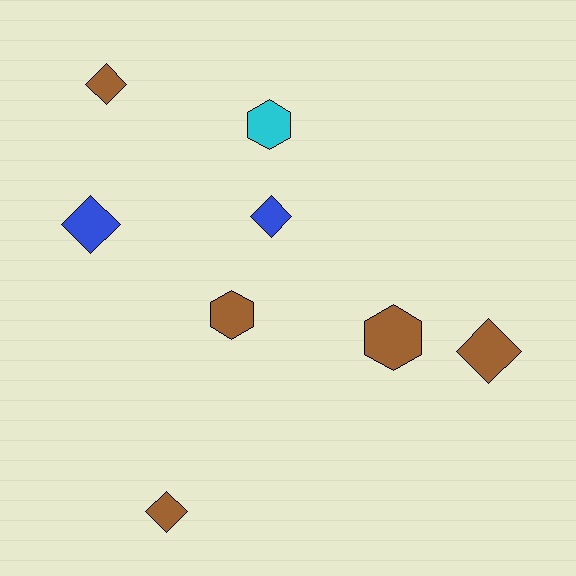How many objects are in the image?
There are 8 objects.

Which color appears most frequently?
Brown, with 5 objects.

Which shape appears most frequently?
Diamond, with 5 objects.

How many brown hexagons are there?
There are 2 brown hexagons.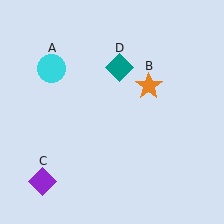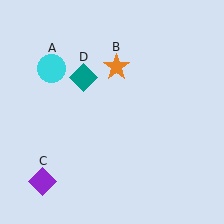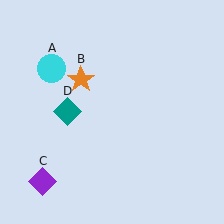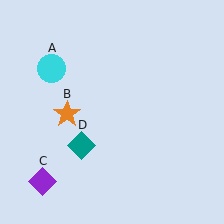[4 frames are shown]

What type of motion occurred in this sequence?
The orange star (object B), teal diamond (object D) rotated counterclockwise around the center of the scene.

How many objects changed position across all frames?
2 objects changed position: orange star (object B), teal diamond (object D).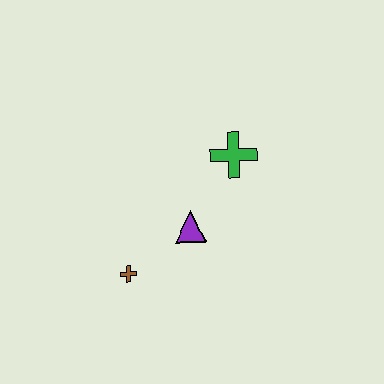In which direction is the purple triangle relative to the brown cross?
The purple triangle is to the right of the brown cross.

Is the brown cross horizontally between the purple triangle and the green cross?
No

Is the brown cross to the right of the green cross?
No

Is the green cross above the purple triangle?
Yes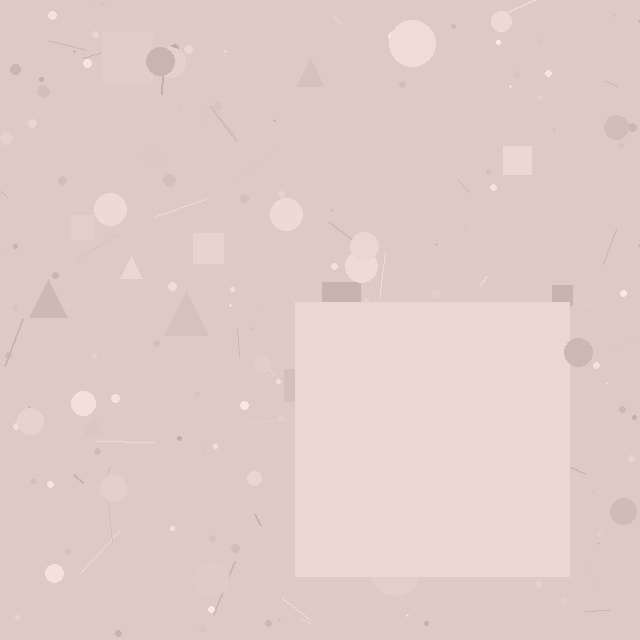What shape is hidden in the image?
A square is hidden in the image.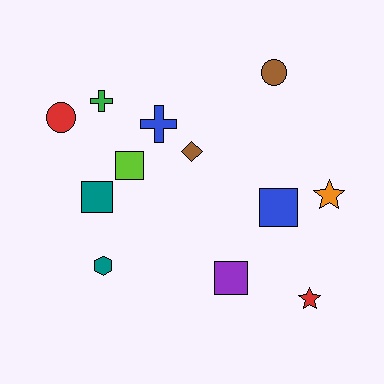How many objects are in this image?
There are 12 objects.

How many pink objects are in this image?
There are no pink objects.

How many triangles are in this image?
There are no triangles.